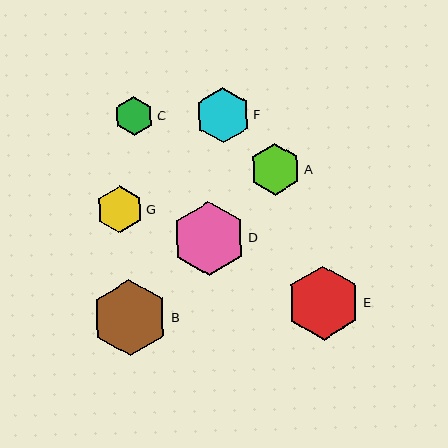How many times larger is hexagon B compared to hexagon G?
Hexagon B is approximately 1.6 times the size of hexagon G.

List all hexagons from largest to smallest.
From largest to smallest: B, E, D, F, A, G, C.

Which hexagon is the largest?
Hexagon B is the largest with a size of approximately 76 pixels.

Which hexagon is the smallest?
Hexagon C is the smallest with a size of approximately 40 pixels.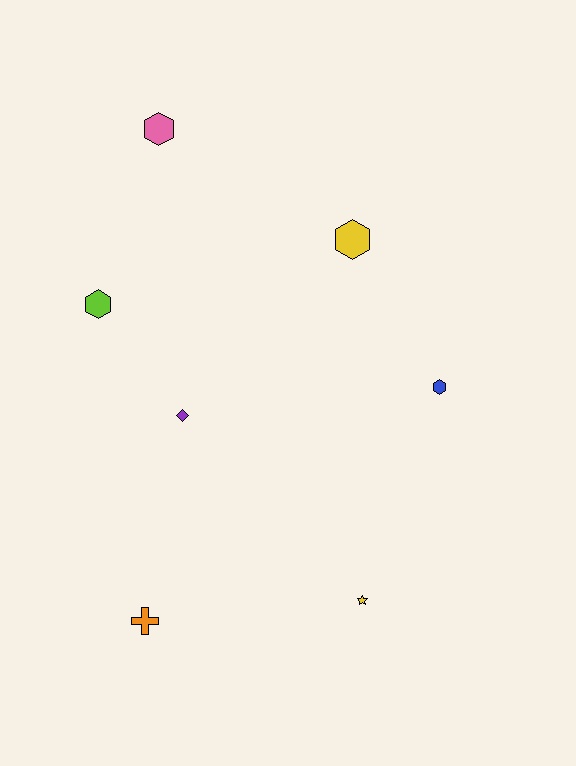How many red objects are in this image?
There are no red objects.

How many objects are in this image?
There are 7 objects.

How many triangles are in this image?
There are no triangles.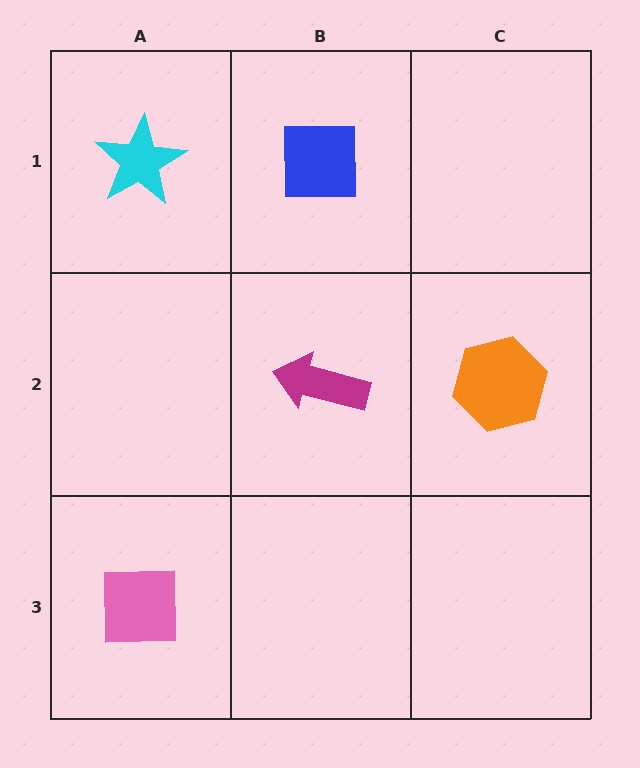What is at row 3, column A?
A pink square.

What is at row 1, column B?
A blue square.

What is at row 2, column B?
A magenta arrow.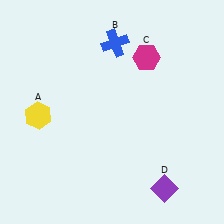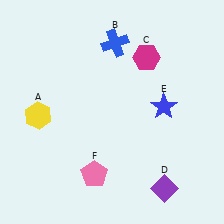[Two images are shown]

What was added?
A blue star (E), a pink pentagon (F) were added in Image 2.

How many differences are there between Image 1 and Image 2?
There are 2 differences between the two images.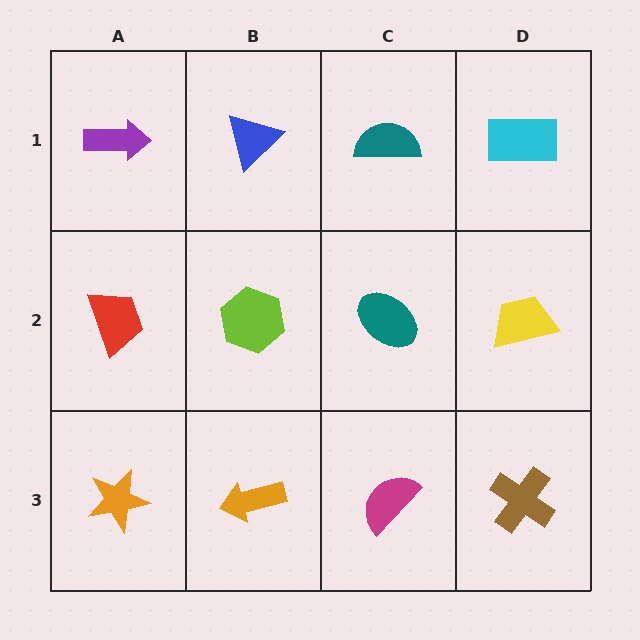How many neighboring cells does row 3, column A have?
2.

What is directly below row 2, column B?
An orange arrow.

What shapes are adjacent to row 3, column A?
A red trapezoid (row 2, column A), an orange arrow (row 3, column B).